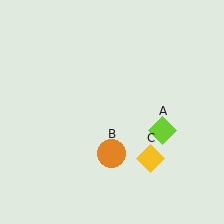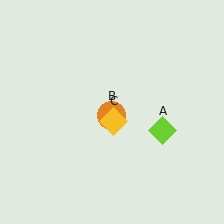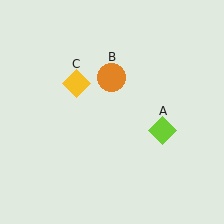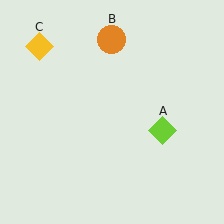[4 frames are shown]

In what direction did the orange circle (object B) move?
The orange circle (object B) moved up.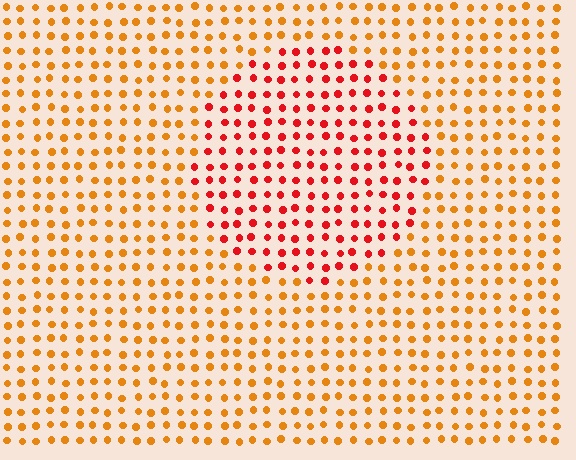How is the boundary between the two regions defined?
The boundary is defined purely by a slight shift in hue (about 36 degrees). Spacing, size, and orientation are identical on both sides.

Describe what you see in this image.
The image is filled with small orange elements in a uniform arrangement. A circle-shaped region is visible where the elements are tinted to a slightly different hue, forming a subtle color boundary.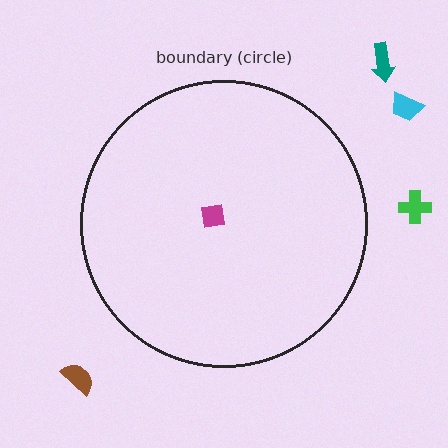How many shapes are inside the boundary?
1 inside, 4 outside.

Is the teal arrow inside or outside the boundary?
Outside.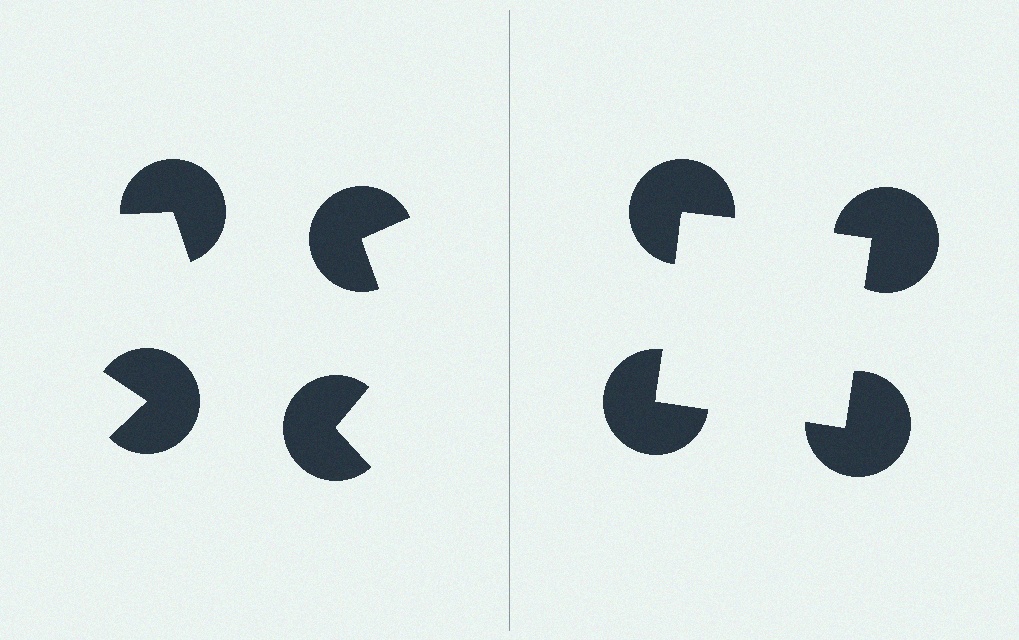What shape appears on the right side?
An illusory square.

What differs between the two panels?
The pac-man discs are positioned identically on both sides; only the wedge orientations differ. On the right they align to a square; on the left they are misaligned.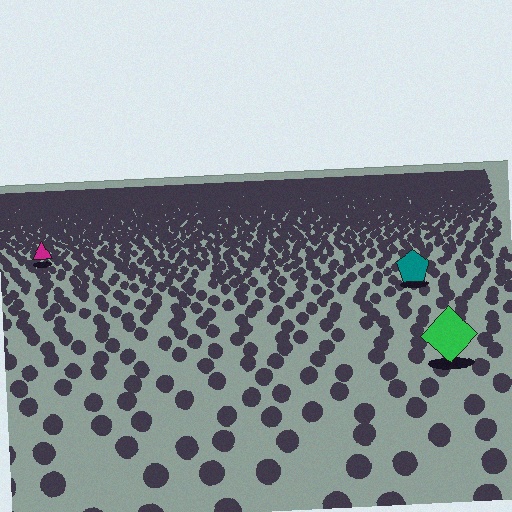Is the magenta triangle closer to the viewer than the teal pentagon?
No. The teal pentagon is closer — you can tell from the texture gradient: the ground texture is coarser near it.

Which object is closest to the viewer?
The green diamond is closest. The texture marks near it are larger and more spread out.